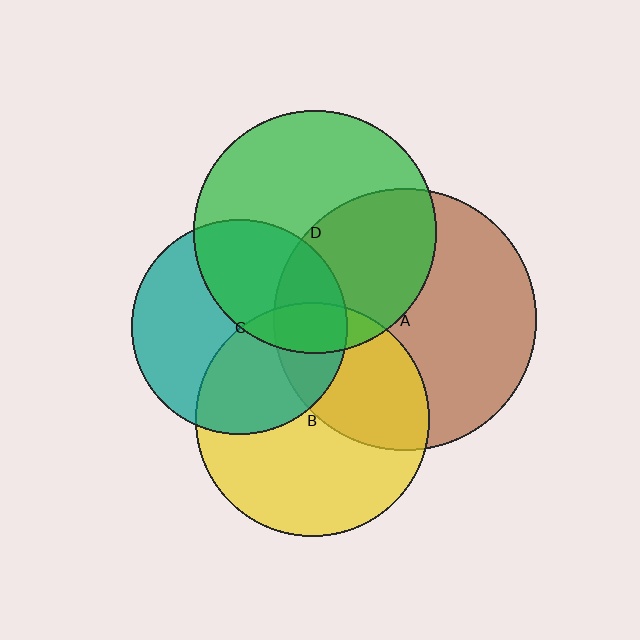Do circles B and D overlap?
Yes.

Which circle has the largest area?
Circle A (brown).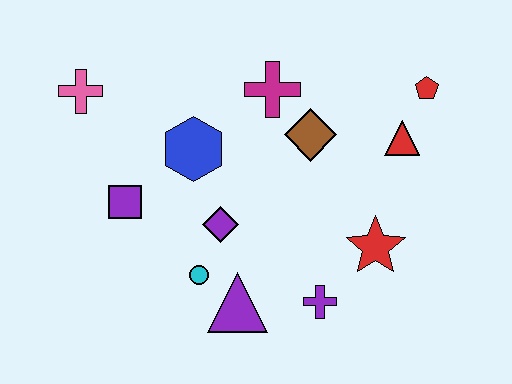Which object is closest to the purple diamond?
The cyan circle is closest to the purple diamond.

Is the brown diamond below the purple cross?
No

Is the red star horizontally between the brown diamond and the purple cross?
No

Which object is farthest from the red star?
The pink cross is farthest from the red star.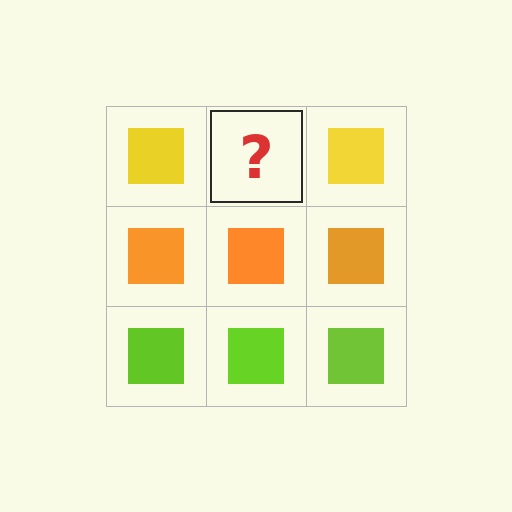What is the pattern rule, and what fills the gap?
The rule is that each row has a consistent color. The gap should be filled with a yellow square.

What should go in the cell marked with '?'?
The missing cell should contain a yellow square.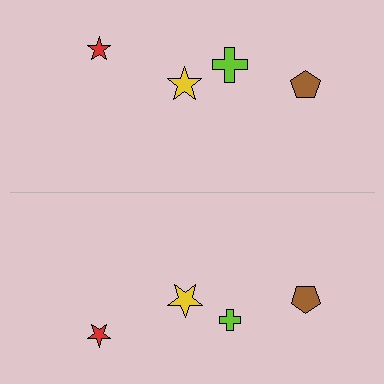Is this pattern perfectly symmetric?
No, the pattern is not perfectly symmetric. The lime cross on the bottom side has a different size than its mirror counterpart.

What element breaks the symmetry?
The lime cross on the bottom side has a different size than its mirror counterpart.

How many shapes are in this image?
There are 8 shapes in this image.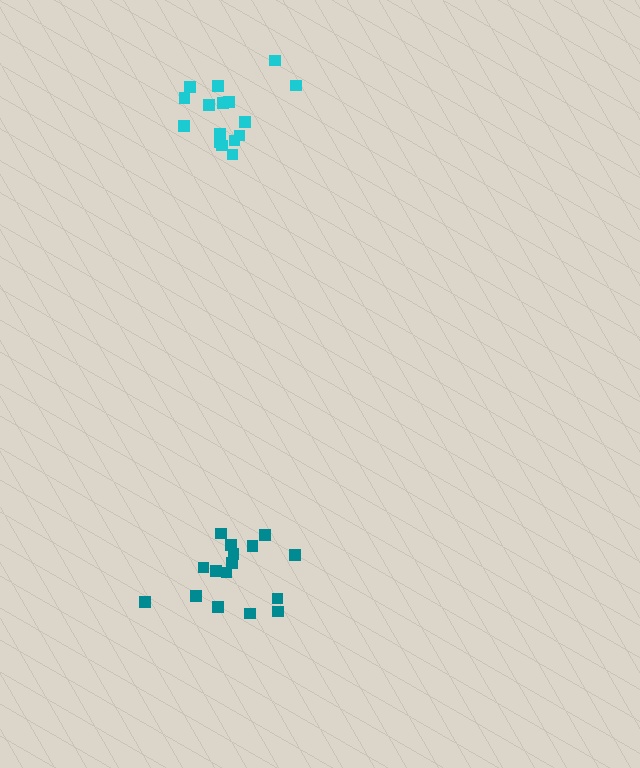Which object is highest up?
The cyan cluster is topmost.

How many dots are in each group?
Group 1: 16 dots, Group 2: 16 dots (32 total).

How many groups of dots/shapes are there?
There are 2 groups.